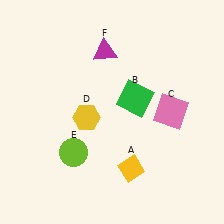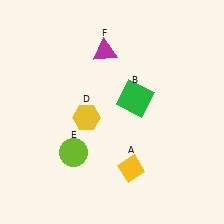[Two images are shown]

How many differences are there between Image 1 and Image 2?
There is 1 difference between the two images.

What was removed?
The pink square (C) was removed in Image 2.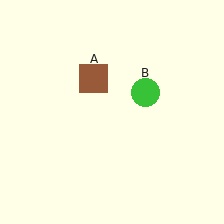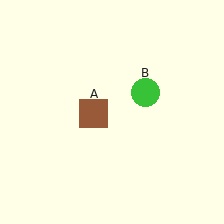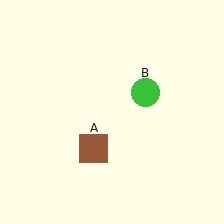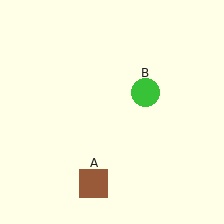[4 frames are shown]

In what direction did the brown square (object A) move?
The brown square (object A) moved down.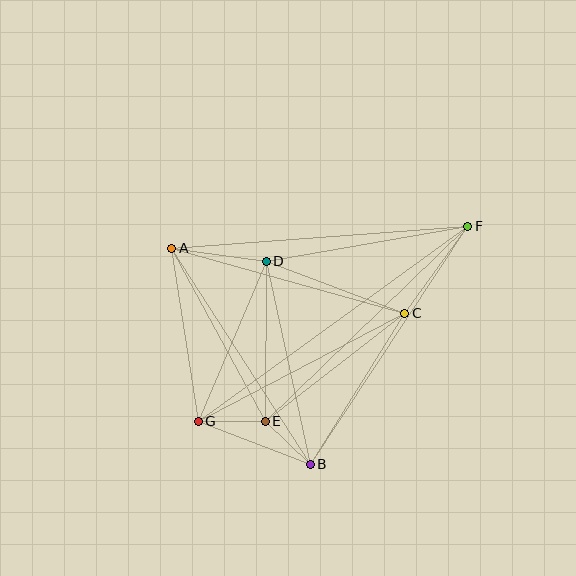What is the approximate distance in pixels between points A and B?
The distance between A and B is approximately 256 pixels.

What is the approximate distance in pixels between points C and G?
The distance between C and G is approximately 233 pixels.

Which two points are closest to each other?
Points B and E are closest to each other.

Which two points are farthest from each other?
Points F and G are farthest from each other.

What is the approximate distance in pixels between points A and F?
The distance between A and F is approximately 297 pixels.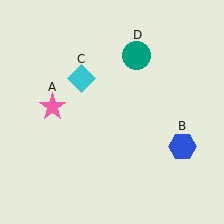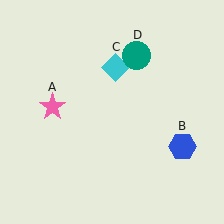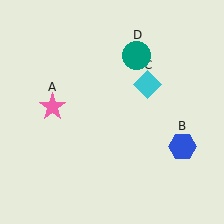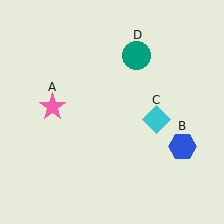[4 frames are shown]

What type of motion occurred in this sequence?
The cyan diamond (object C) rotated clockwise around the center of the scene.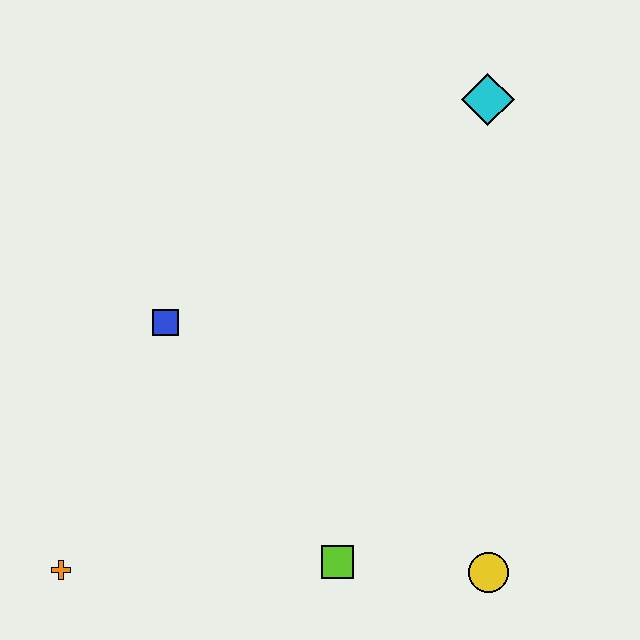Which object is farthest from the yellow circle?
The cyan diamond is farthest from the yellow circle.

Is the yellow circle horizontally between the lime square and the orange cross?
No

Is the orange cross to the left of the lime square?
Yes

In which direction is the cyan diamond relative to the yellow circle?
The cyan diamond is above the yellow circle.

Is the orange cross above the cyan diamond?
No